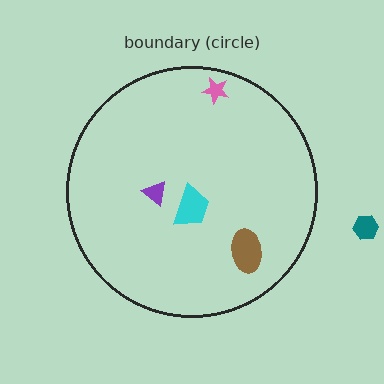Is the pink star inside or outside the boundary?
Inside.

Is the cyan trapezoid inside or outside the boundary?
Inside.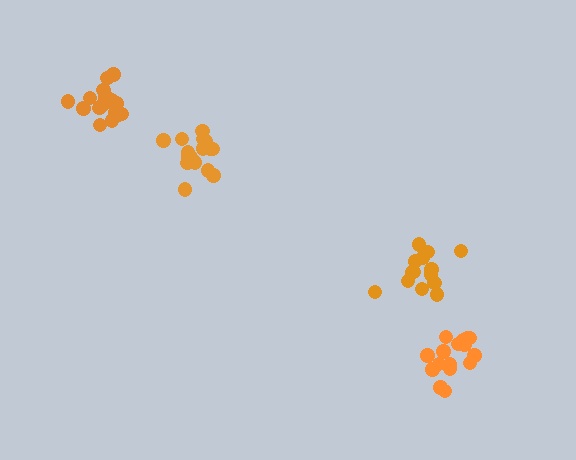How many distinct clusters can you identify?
There are 4 distinct clusters.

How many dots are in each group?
Group 1: 18 dots, Group 2: 18 dots, Group 3: 14 dots, Group 4: 18 dots (68 total).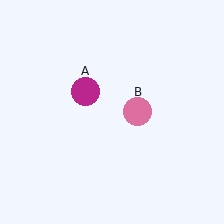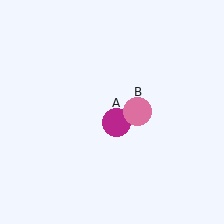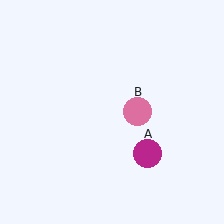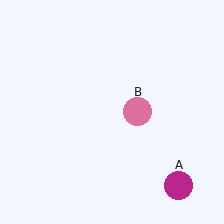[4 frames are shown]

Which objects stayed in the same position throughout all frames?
Pink circle (object B) remained stationary.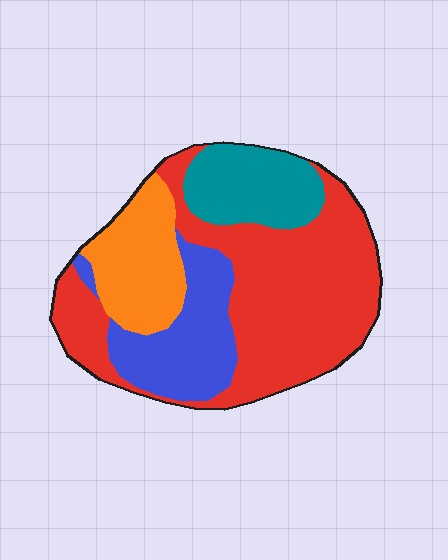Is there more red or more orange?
Red.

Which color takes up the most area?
Red, at roughly 50%.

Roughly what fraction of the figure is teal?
Teal takes up about one sixth (1/6) of the figure.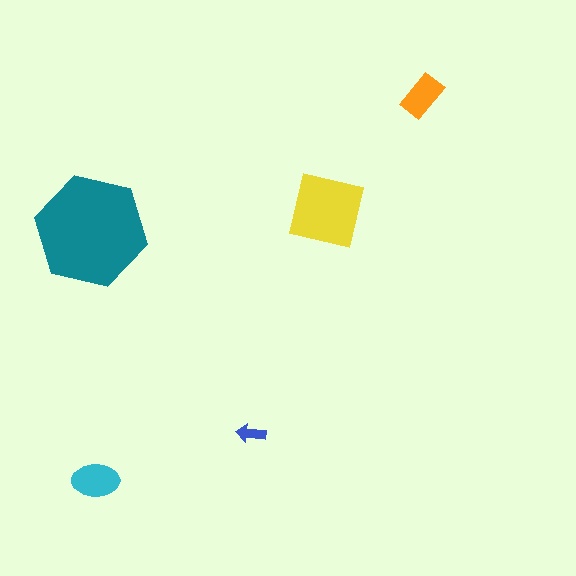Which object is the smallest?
The blue arrow.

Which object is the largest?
The teal hexagon.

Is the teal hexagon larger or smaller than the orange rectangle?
Larger.